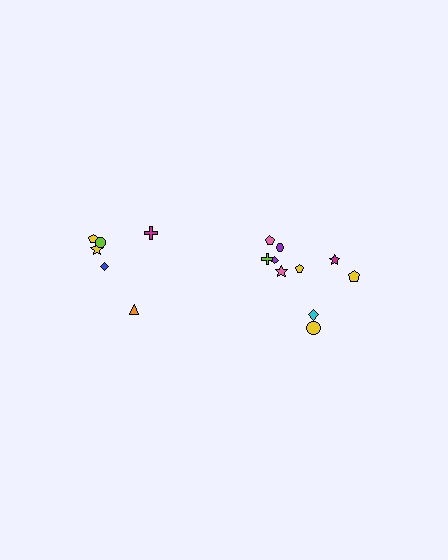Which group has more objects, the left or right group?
The right group.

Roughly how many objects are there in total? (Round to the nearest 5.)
Roughly 15 objects in total.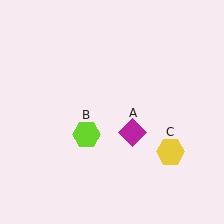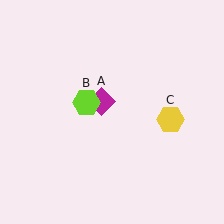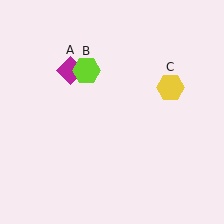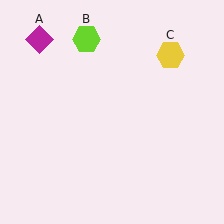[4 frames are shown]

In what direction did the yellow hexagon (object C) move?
The yellow hexagon (object C) moved up.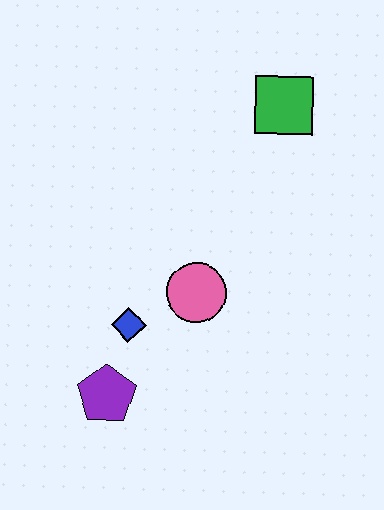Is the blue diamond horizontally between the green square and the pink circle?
No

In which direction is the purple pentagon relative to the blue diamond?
The purple pentagon is below the blue diamond.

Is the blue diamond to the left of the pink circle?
Yes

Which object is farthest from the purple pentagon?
The green square is farthest from the purple pentagon.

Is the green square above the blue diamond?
Yes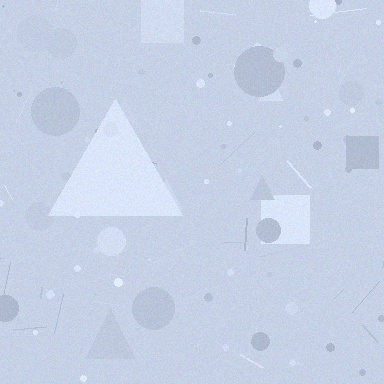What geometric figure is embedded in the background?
A triangle is embedded in the background.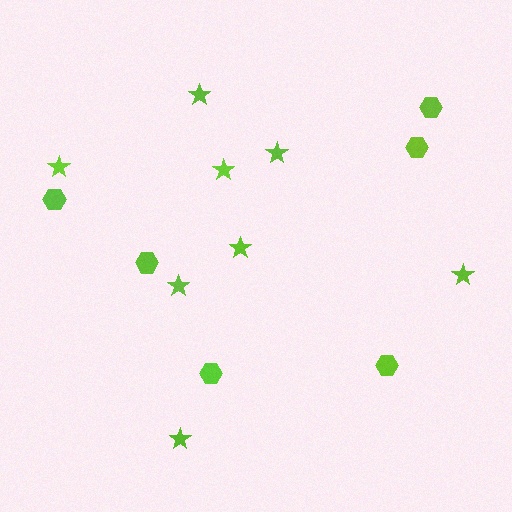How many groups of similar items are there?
There are 2 groups: one group of hexagons (6) and one group of stars (8).